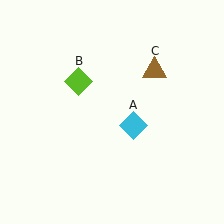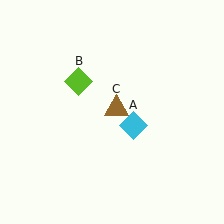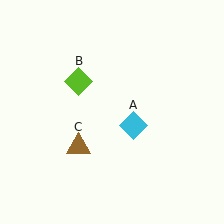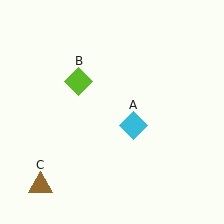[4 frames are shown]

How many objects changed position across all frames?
1 object changed position: brown triangle (object C).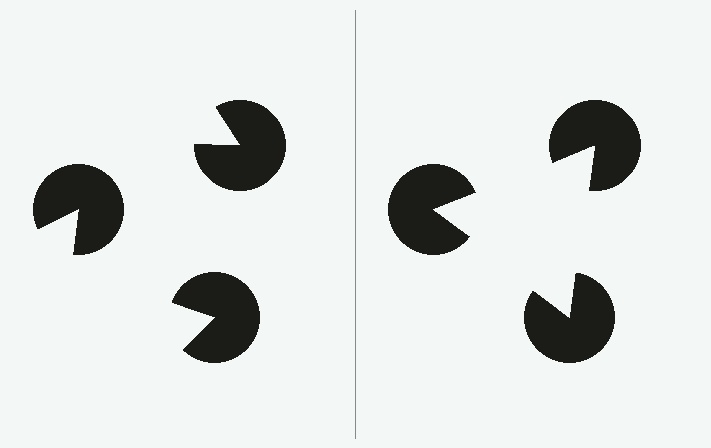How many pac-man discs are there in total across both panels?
6 — 3 on each side.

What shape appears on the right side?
An illusory triangle.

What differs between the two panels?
The pac-man discs are positioned identically on both sides; only the wedge orientations differ. On the right they align to a triangle; on the left they are misaligned.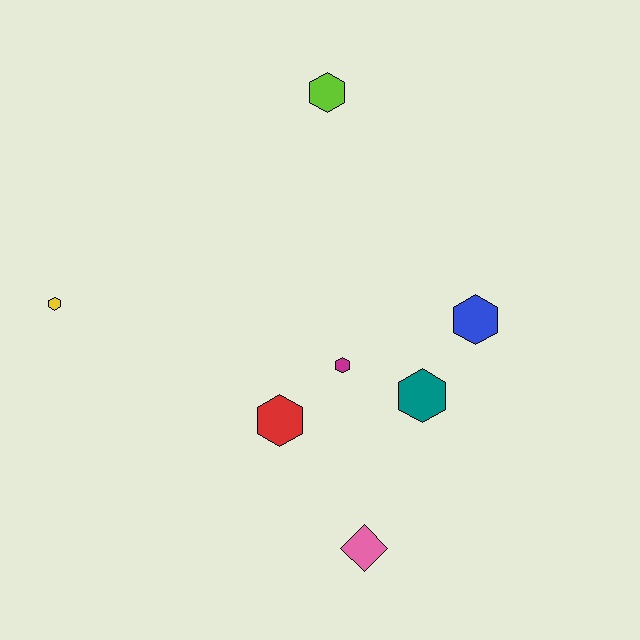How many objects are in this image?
There are 7 objects.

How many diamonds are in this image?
There is 1 diamond.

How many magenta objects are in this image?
There is 1 magenta object.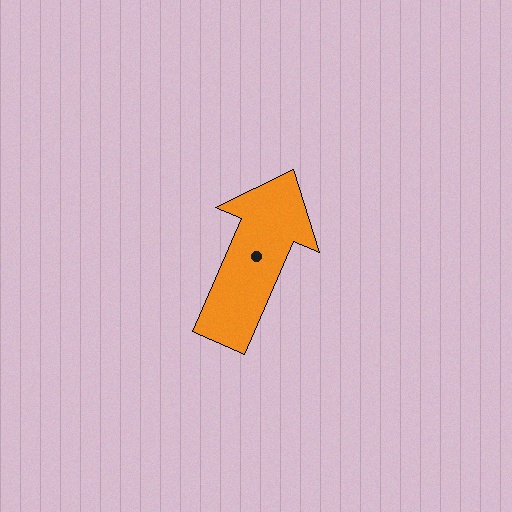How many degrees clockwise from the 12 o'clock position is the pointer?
Approximately 23 degrees.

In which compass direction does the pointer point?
Northeast.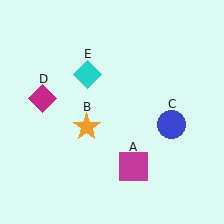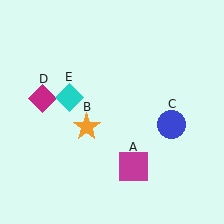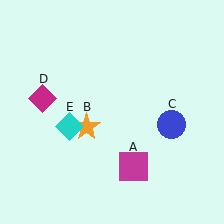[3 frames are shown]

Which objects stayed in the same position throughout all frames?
Magenta square (object A) and orange star (object B) and blue circle (object C) and magenta diamond (object D) remained stationary.